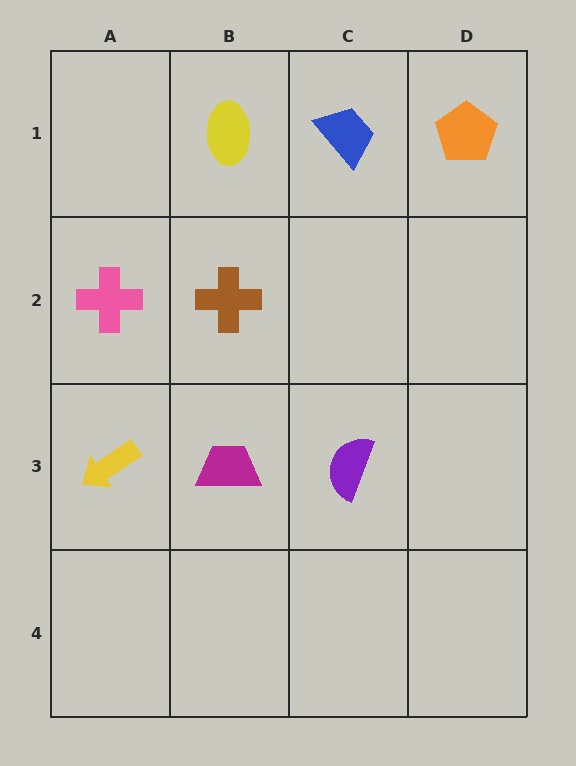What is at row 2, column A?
A pink cross.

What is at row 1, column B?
A yellow ellipse.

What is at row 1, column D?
An orange pentagon.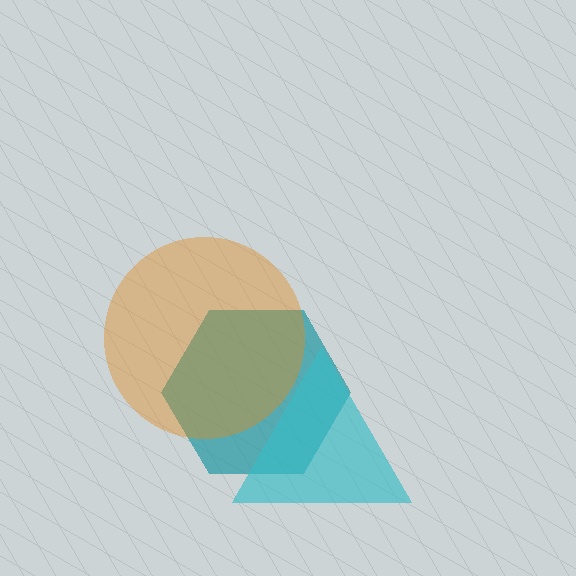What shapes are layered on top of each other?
The layered shapes are: a teal hexagon, an orange circle, a cyan triangle.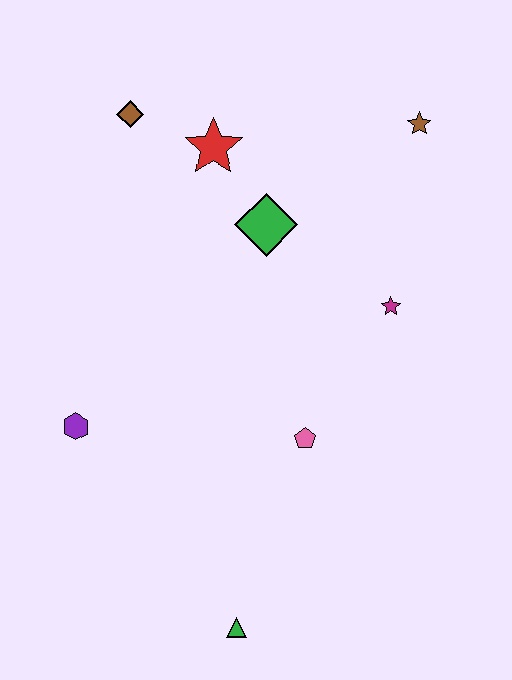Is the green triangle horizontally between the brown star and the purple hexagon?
Yes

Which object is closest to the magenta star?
The green diamond is closest to the magenta star.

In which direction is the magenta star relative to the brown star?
The magenta star is below the brown star.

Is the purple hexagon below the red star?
Yes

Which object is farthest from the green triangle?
The brown star is farthest from the green triangle.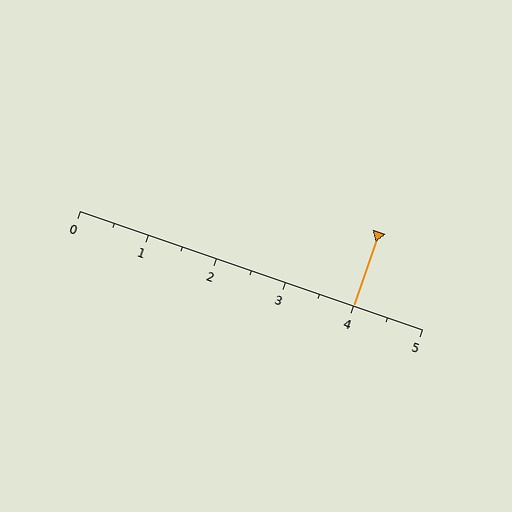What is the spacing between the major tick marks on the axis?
The major ticks are spaced 1 apart.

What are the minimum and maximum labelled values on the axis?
The axis runs from 0 to 5.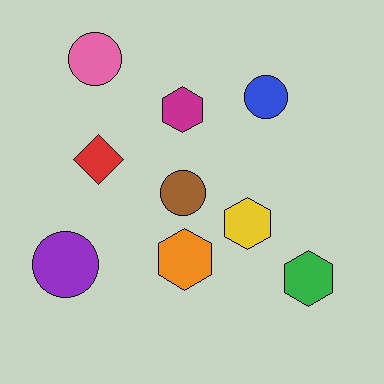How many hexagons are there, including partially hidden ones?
There are 4 hexagons.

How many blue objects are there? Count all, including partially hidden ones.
There is 1 blue object.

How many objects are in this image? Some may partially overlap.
There are 9 objects.